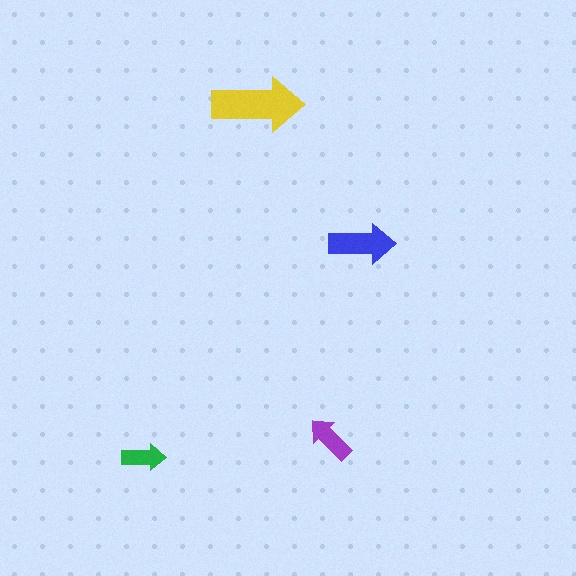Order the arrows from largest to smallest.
the yellow one, the blue one, the purple one, the green one.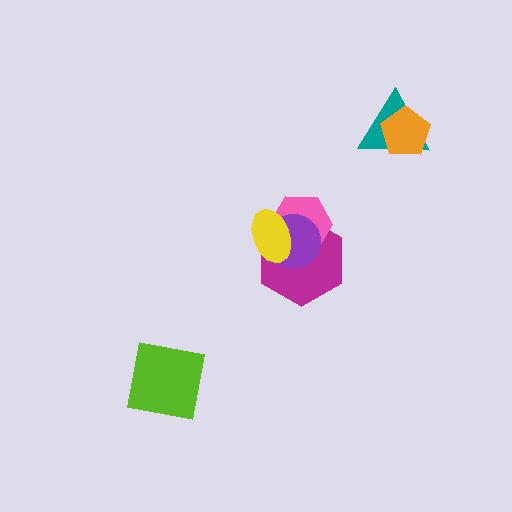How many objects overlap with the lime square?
0 objects overlap with the lime square.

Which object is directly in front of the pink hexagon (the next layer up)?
The purple circle is directly in front of the pink hexagon.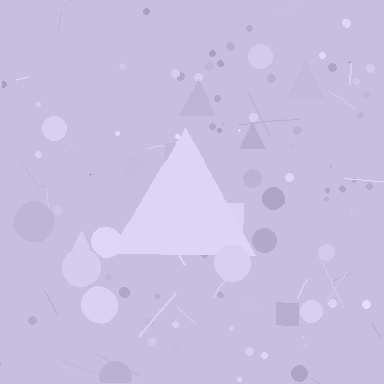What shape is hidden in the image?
A triangle is hidden in the image.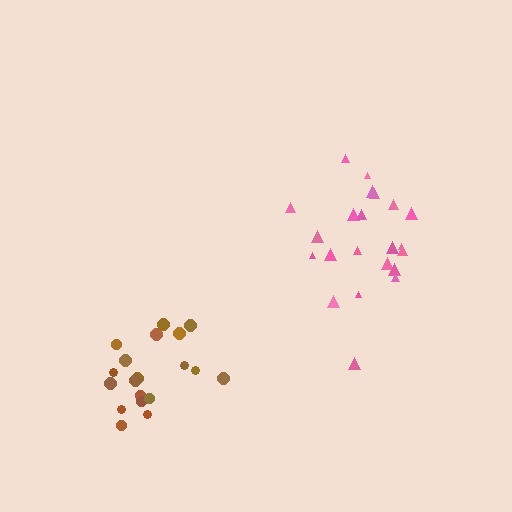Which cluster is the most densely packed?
Brown.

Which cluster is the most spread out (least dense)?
Pink.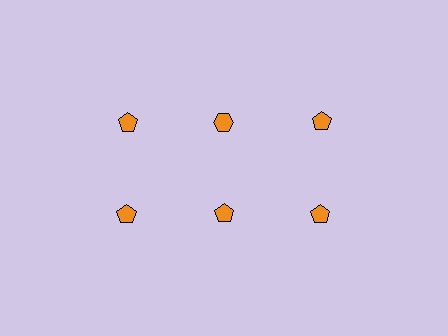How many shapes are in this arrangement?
There are 6 shapes arranged in a grid pattern.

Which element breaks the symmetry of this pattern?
The orange hexagon in the top row, second from left column breaks the symmetry. All other shapes are orange pentagons.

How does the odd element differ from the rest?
It has a different shape: hexagon instead of pentagon.